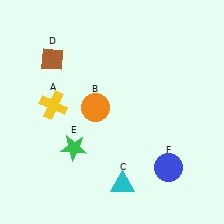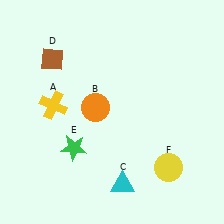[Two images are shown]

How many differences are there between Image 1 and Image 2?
There is 1 difference between the two images.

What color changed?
The circle (F) changed from blue in Image 1 to yellow in Image 2.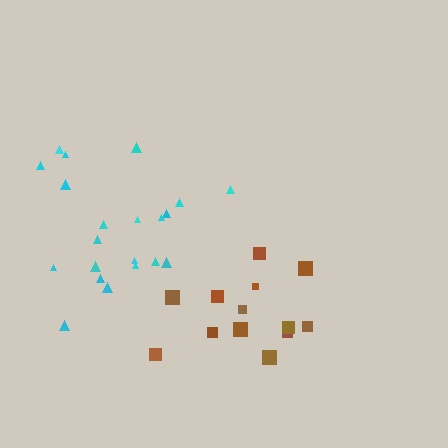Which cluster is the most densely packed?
Brown.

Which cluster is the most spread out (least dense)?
Cyan.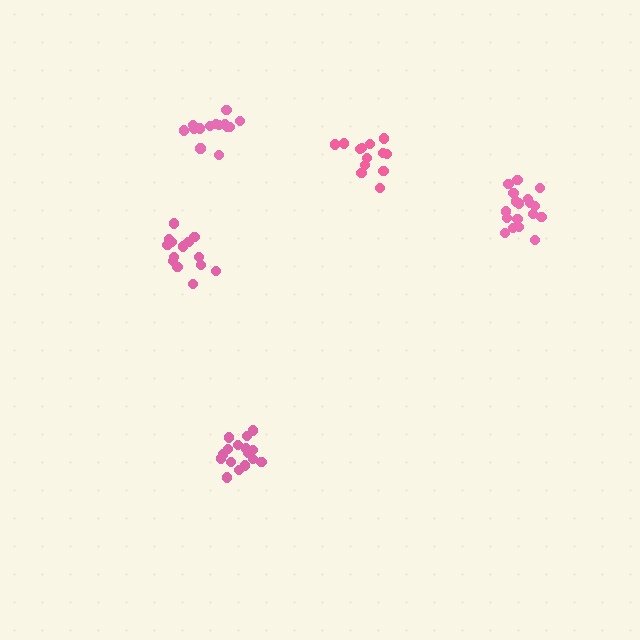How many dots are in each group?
Group 1: 13 dots, Group 2: 16 dots, Group 3: 14 dots, Group 4: 18 dots, Group 5: 14 dots (75 total).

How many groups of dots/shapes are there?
There are 5 groups.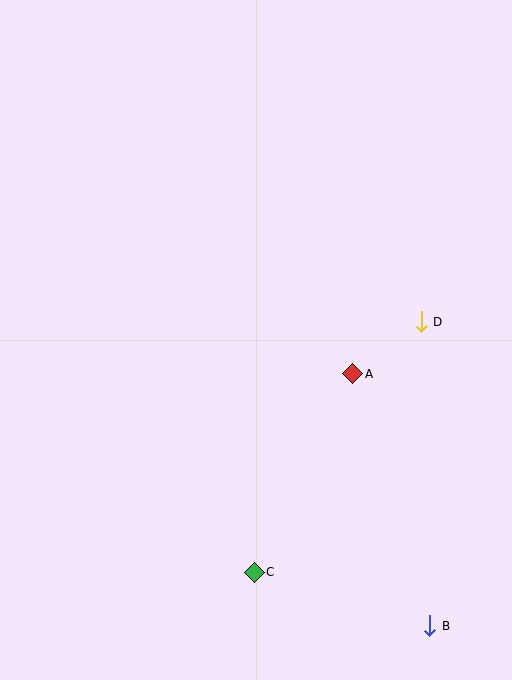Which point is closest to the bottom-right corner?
Point B is closest to the bottom-right corner.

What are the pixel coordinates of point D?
Point D is at (421, 322).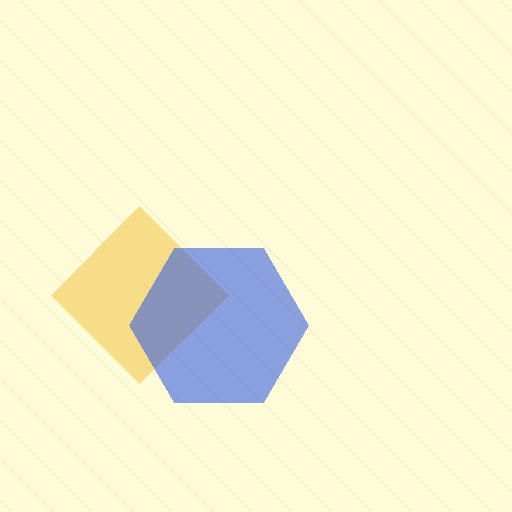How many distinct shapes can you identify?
There are 2 distinct shapes: a yellow diamond, a blue hexagon.